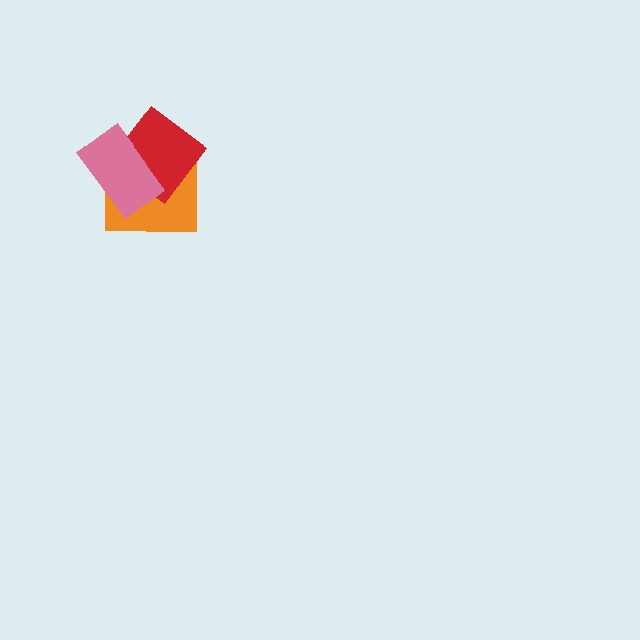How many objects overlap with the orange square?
2 objects overlap with the orange square.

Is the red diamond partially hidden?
Yes, it is partially covered by another shape.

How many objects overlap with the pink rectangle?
2 objects overlap with the pink rectangle.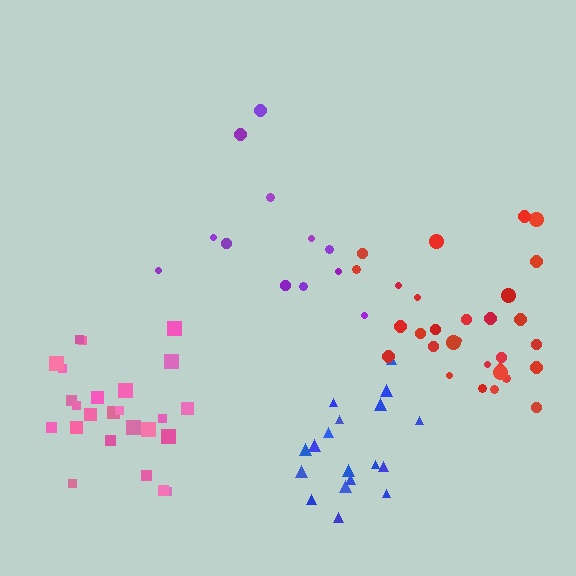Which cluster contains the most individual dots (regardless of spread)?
Red (30).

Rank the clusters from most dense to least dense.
pink, blue, red, purple.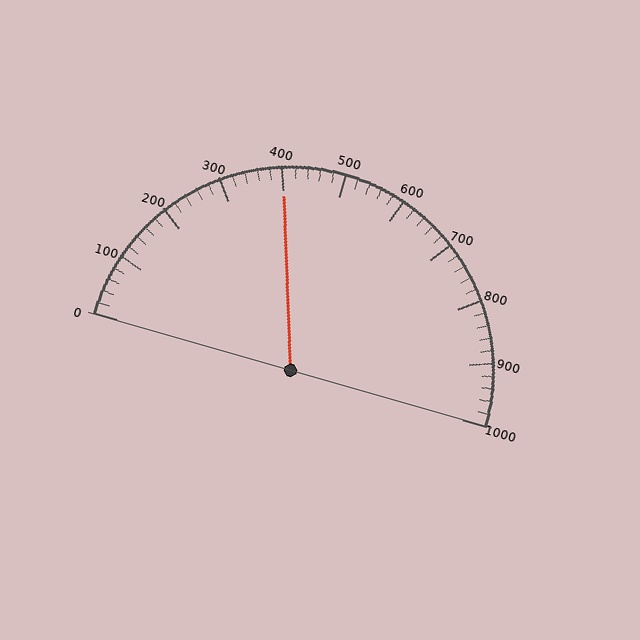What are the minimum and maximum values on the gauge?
The gauge ranges from 0 to 1000.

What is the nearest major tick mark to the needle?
The nearest major tick mark is 400.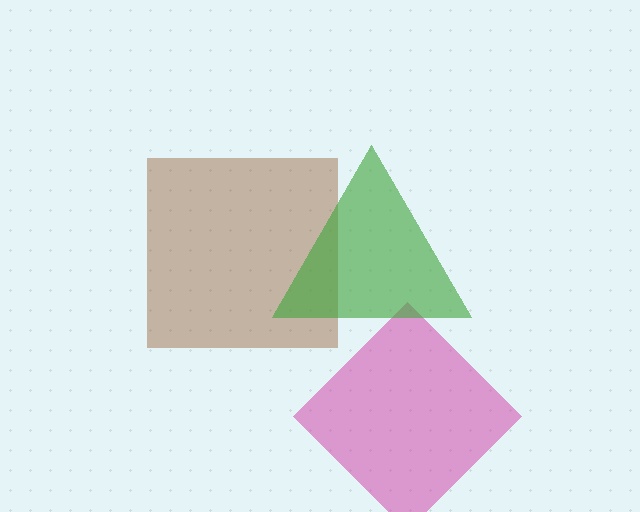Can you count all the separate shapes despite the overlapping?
Yes, there are 3 separate shapes.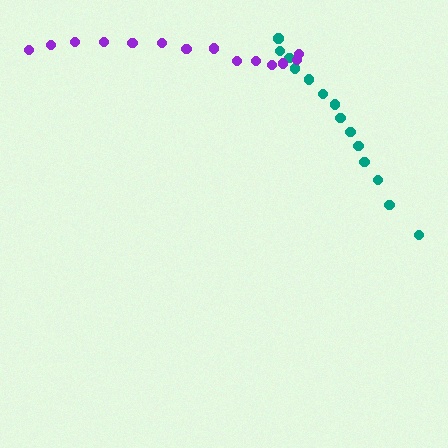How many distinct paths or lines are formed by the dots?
There are 2 distinct paths.